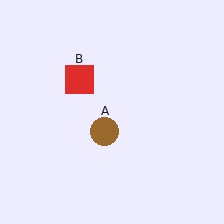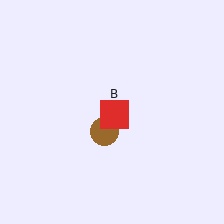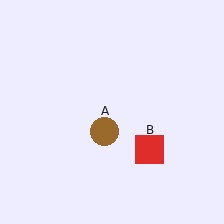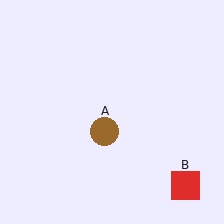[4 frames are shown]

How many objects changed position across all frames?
1 object changed position: red square (object B).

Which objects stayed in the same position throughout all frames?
Brown circle (object A) remained stationary.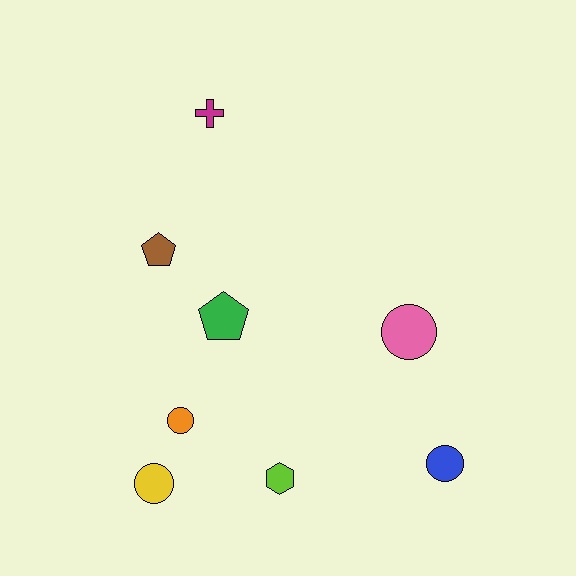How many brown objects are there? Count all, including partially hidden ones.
There is 1 brown object.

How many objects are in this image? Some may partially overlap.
There are 8 objects.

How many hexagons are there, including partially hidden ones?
There is 1 hexagon.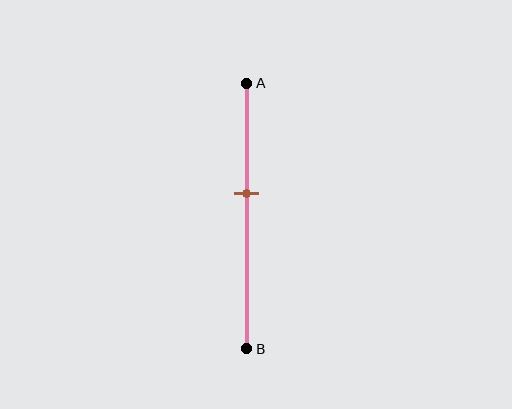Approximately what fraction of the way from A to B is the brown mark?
The brown mark is approximately 40% of the way from A to B.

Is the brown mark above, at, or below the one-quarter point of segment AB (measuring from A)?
The brown mark is below the one-quarter point of segment AB.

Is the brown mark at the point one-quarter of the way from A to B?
No, the mark is at about 40% from A, not at the 25% one-quarter point.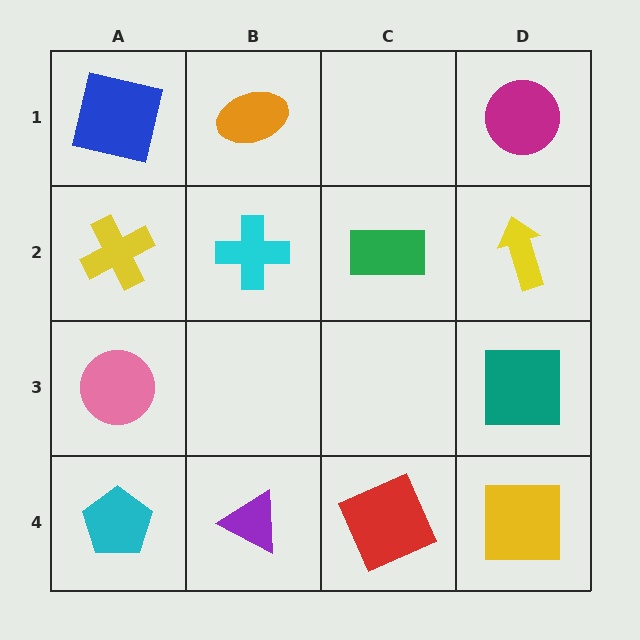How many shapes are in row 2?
4 shapes.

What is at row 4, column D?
A yellow square.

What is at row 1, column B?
An orange ellipse.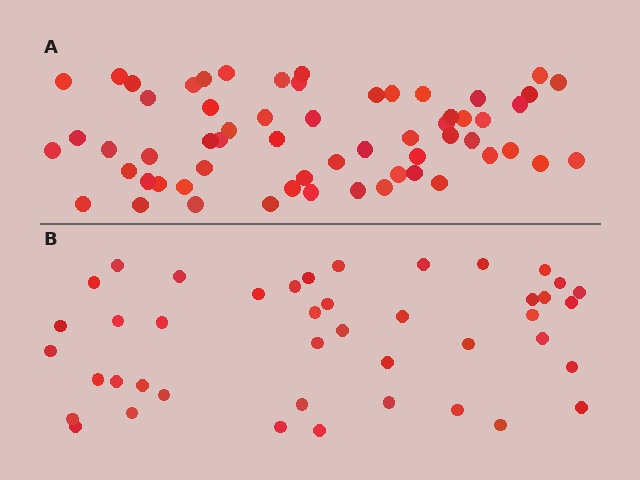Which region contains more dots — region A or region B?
Region A (the top region) has more dots.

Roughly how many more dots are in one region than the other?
Region A has approximately 15 more dots than region B.